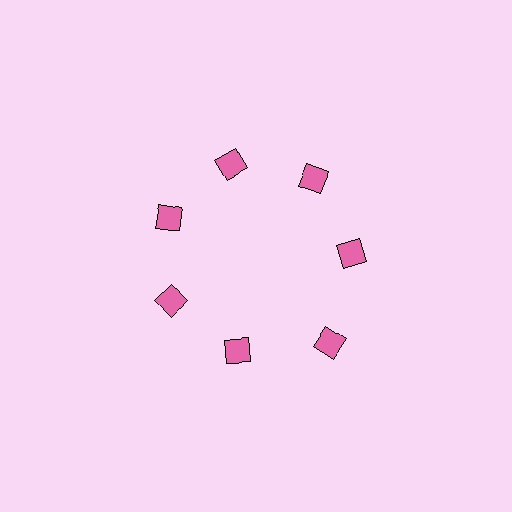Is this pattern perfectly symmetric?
No. The 7 pink squares are arranged in a ring, but one element near the 5 o'clock position is pushed outward from the center, breaking the 7-fold rotational symmetry.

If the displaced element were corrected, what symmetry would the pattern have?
It would have 7-fold rotational symmetry — the pattern would map onto itself every 51 degrees.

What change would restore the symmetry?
The symmetry would be restored by moving it inward, back onto the ring so that all 7 squares sit at equal angles and equal distance from the center.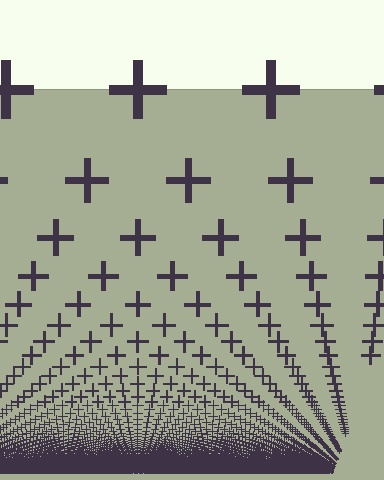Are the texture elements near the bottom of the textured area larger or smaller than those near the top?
Smaller. The gradient is inverted — elements near the bottom are smaller and denser.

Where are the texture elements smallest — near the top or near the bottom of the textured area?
Near the bottom.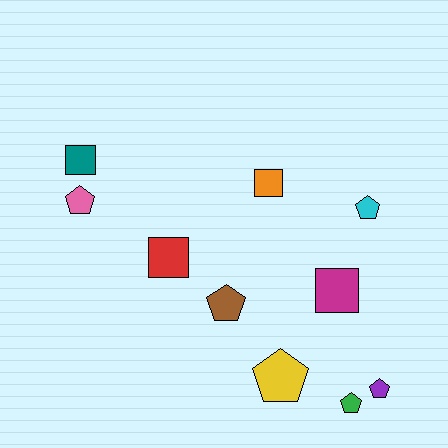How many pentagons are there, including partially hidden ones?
There are 6 pentagons.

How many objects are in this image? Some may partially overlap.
There are 10 objects.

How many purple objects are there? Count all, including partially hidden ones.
There is 1 purple object.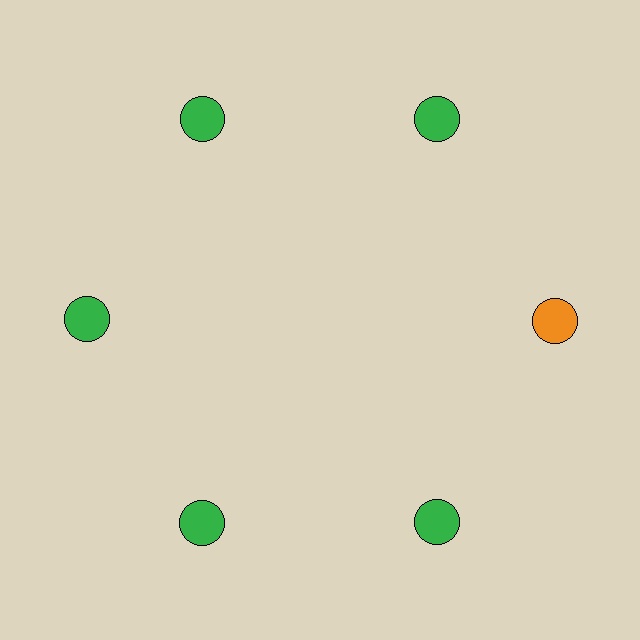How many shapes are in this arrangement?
There are 6 shapes arranged in a ring pattern.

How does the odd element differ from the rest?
It has a different color: orange instead of green.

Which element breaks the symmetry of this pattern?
The orange circle at roughly the 3 o'clock position breaks the symmetry. All other shapes are green circles.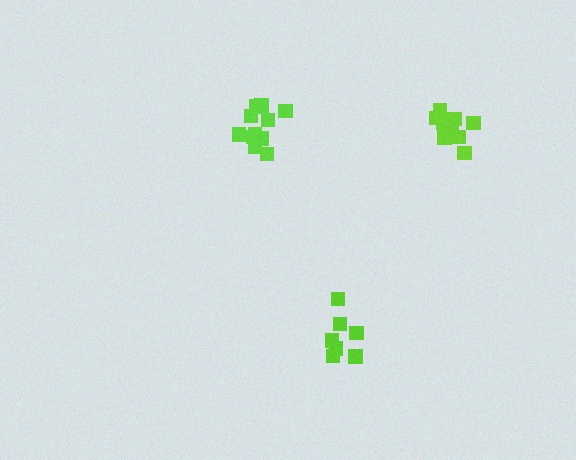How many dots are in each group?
Group 1: 9 dots, Group 2: 11 dots, Group 3: 7 dots (27 total).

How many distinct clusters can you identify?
There are 3 distinct clusters.